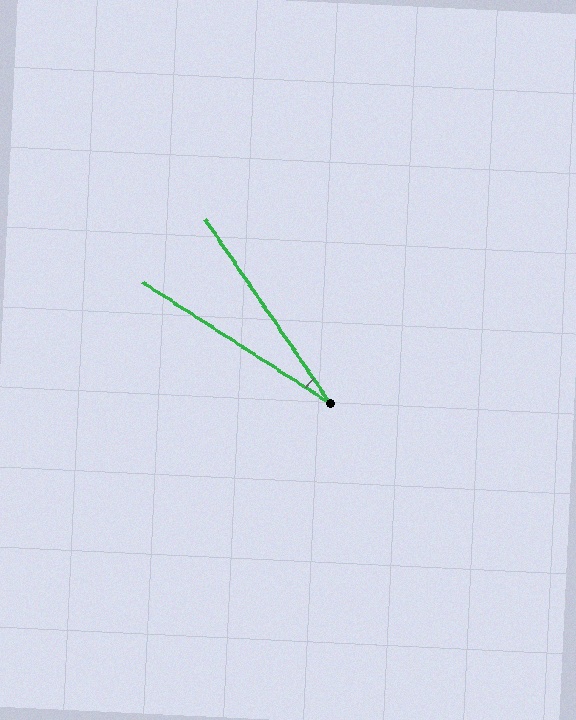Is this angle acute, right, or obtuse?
It is acute.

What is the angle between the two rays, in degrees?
Approximately 23 degrees.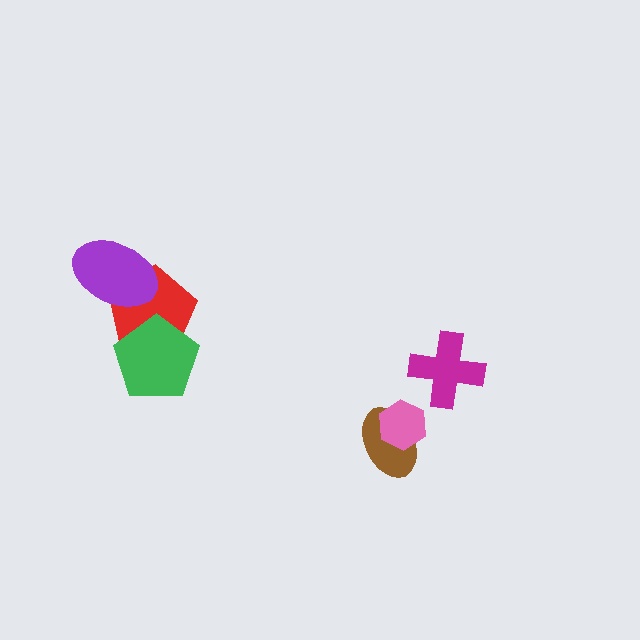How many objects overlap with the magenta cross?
0 objects overlap with the magenta cross.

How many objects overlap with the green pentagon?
1 object overlaps with the green pentagon.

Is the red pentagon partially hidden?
Yes, it is partially covered by another shape.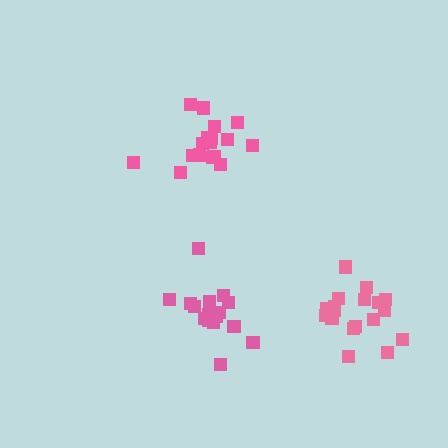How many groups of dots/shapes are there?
There are 3 groups.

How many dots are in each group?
Group 1: 17 dots, Group 2: 19 dots, Group 3: 16 dots (52 total).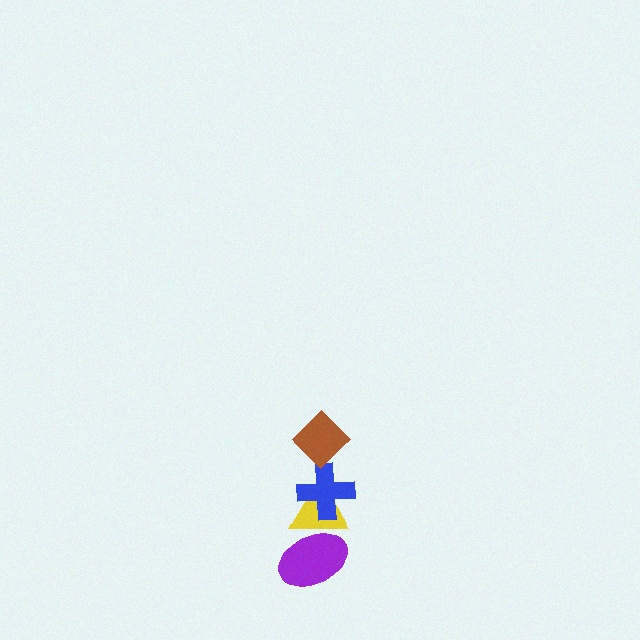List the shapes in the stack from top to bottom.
From top to bottom: the brown diamond, the blue cross, the yellow triangle, the purple ellipse.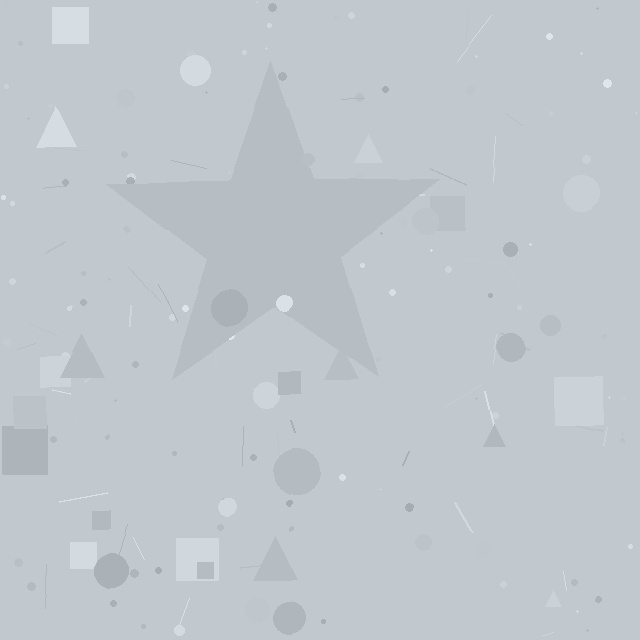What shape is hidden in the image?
A star is hidden in the image.